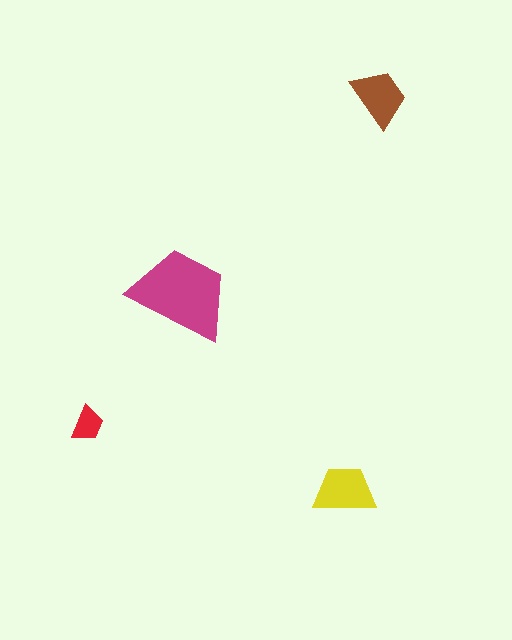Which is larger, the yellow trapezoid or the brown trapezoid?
The yellow one.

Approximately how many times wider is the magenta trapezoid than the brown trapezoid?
About 1.5 times wider.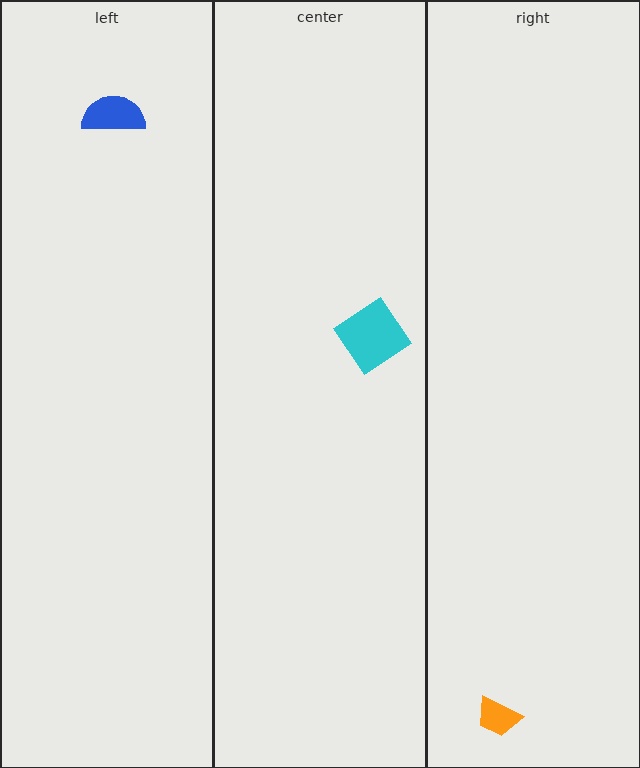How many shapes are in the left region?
1.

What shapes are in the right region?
The orange trapezoid.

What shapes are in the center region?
The cyan diamond.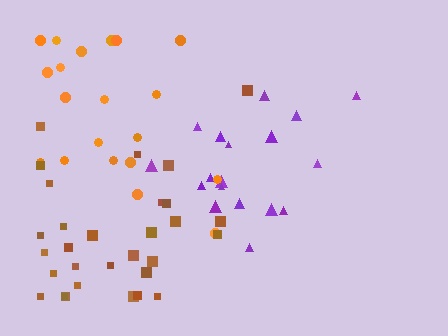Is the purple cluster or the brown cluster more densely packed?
Purple.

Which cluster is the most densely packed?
Purple.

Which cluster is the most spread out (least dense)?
Orange.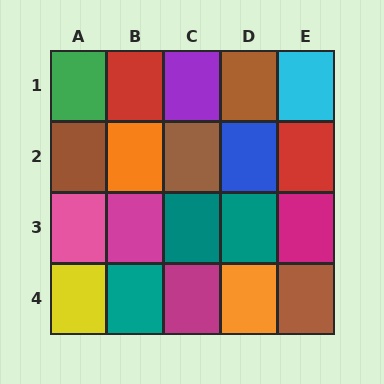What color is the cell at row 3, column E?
Magenta.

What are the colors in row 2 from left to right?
Brown, orange, brown, blue, red.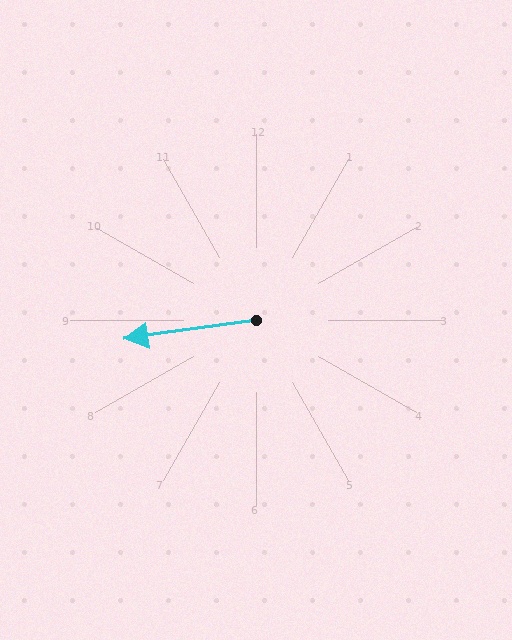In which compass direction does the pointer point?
West.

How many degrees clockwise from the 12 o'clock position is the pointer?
Approximately 262 degrees.